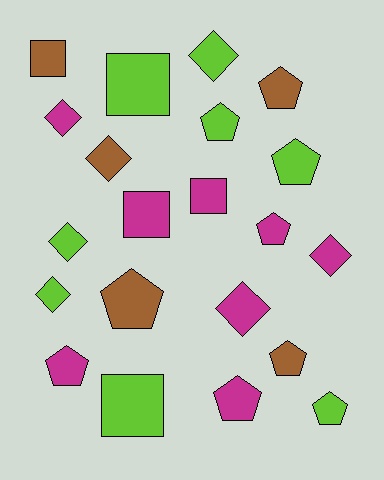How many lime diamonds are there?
There are 3 lime diamonds.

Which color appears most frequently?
Magenta, with 8 objects.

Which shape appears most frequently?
Pentagon, with 9 objects.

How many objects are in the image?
There are 21 objects.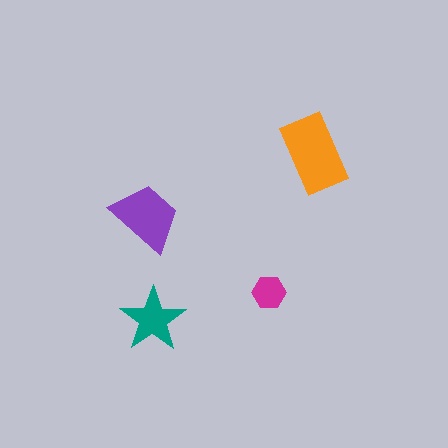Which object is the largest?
The orange rectangle.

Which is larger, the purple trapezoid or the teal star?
The purple trapezoid.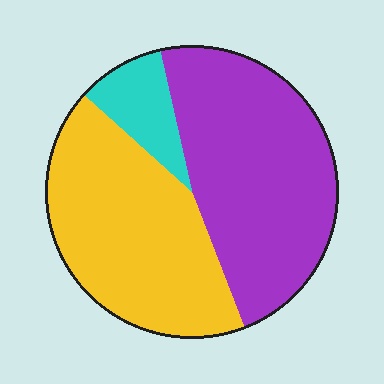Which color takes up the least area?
Cyan, at roughly 10%.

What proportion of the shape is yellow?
Yellow takes up about two fifths (2/5) of the shape.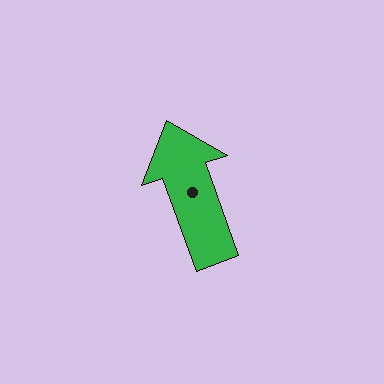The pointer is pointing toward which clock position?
Roughly 11 o'clock.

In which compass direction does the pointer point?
North.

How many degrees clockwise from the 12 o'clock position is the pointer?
Approximately 340 degrees.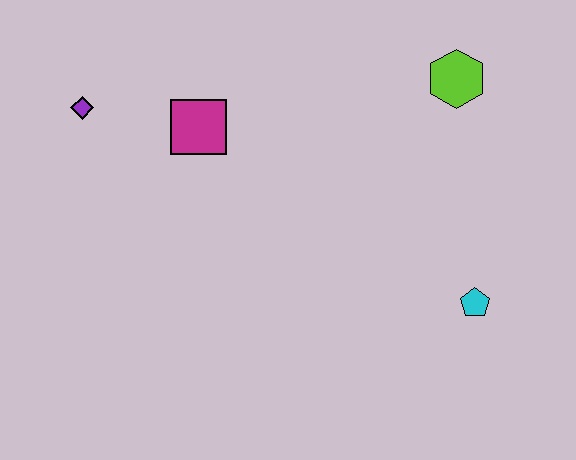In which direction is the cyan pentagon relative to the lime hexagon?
The cyan pentagon is below the lime hexagon.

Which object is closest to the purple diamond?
The magenta square is closest to the purple diamond.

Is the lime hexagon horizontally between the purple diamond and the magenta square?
No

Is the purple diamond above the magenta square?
Yes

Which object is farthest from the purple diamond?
The cyan pentagon is farthest from the purple diamond.